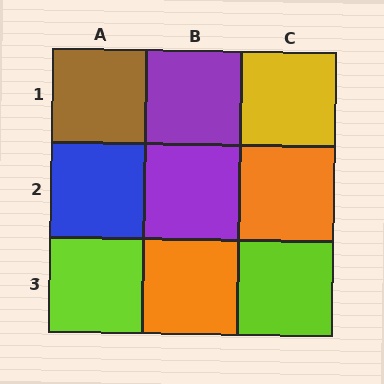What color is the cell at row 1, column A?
Brown.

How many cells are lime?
2 cells are lime.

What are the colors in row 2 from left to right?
Blue, purple, orange.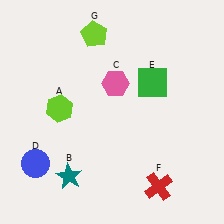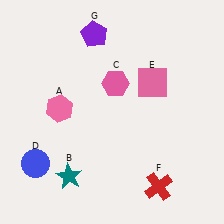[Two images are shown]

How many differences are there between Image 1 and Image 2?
There are 3 differences between the two images.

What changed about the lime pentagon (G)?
In Image 1, G is lime. In Image 2, it changed to purple.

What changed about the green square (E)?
In Image 1, E is green. In Image 2, it changed to pink.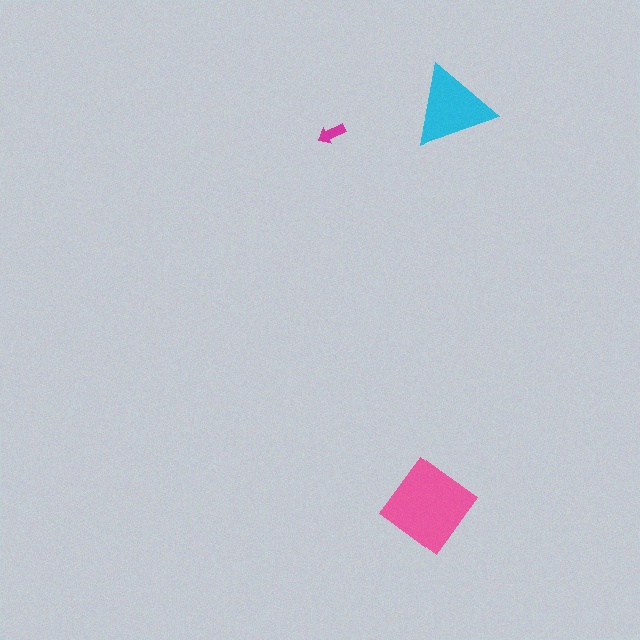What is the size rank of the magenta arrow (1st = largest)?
3rd.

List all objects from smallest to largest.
The magenta arrow, the cyan triangle, the pink diamond.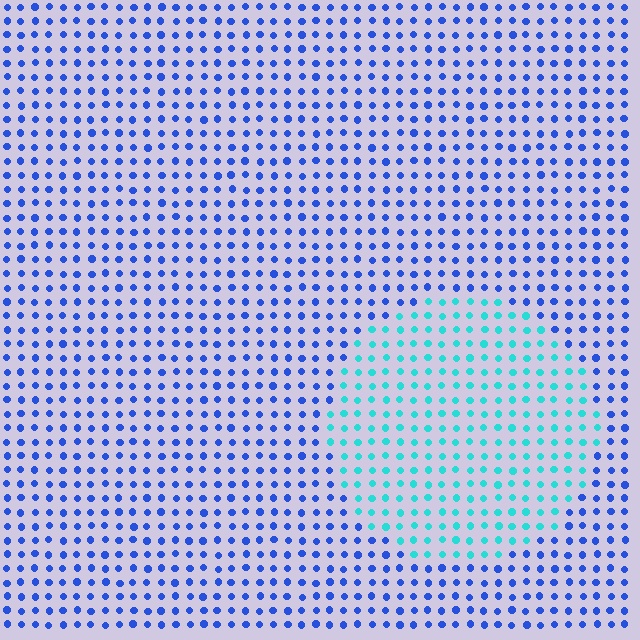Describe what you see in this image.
The image is filled with small blue elements in a uniform arrangement. A circle-shaped region is visible where the elements are tinted to a slightly different hue, forming a subtle color boundary.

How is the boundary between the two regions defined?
The boundary is defined purely by a slight shift in hue (about 49 degrees). Spacing, size, and orientation are identical on both sides.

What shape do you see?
I see a circle.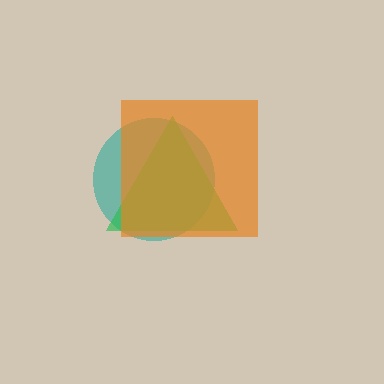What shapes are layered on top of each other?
The layered shapes are: a teal circle, a green triangle, an orange square.